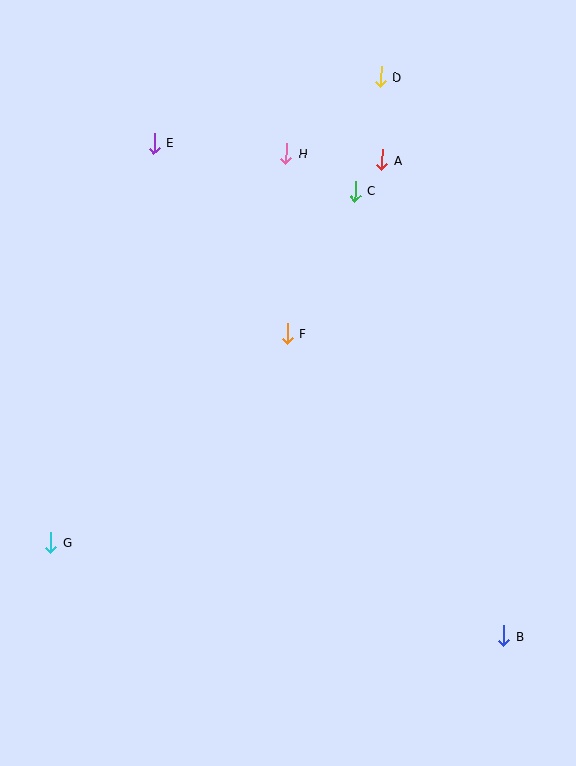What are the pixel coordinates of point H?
Point H is at (286, 154).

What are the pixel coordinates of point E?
Point E is at (154, 143).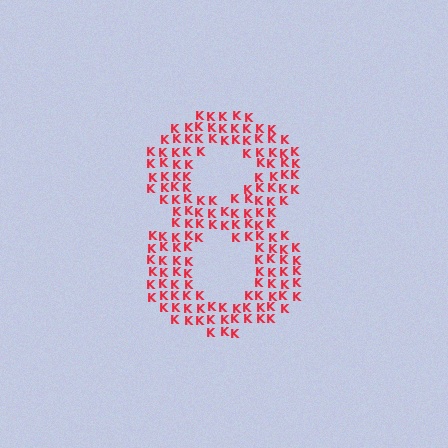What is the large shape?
The large shape is the digit 8.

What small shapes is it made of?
It is made of small letter K's.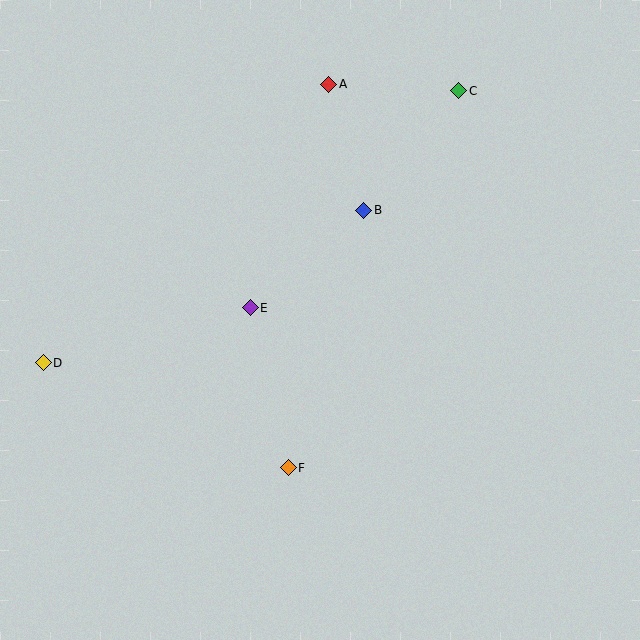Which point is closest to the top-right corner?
Point C is closest to the top-right corner.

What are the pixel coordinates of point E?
Point E is at (250, 308).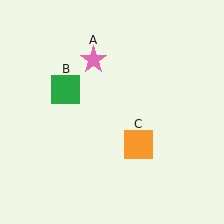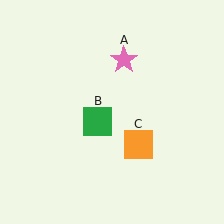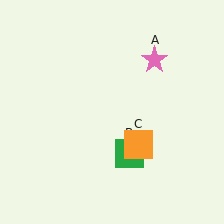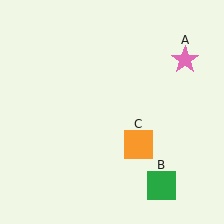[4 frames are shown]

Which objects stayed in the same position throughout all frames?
Orange square (object C) remained stationary.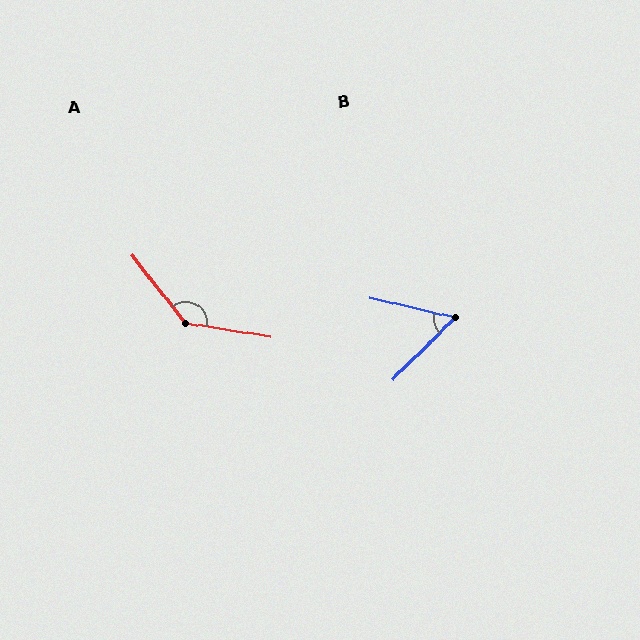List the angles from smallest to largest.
B (57°), A (137°).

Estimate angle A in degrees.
Approximately 137 degrees.